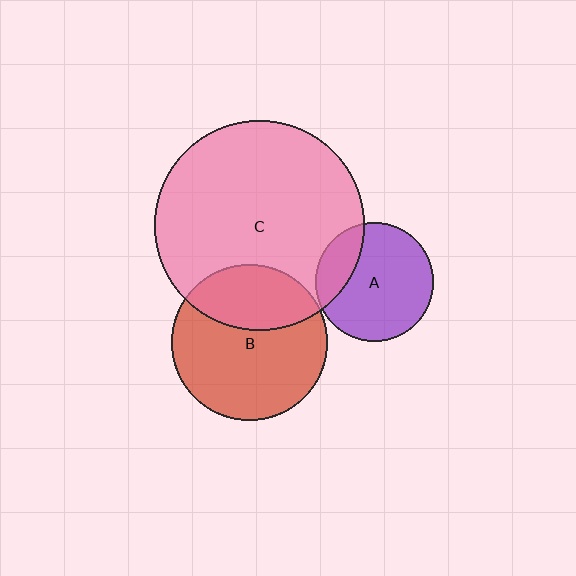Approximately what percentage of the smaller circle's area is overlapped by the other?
Approximately 35%.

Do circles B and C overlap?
Yes.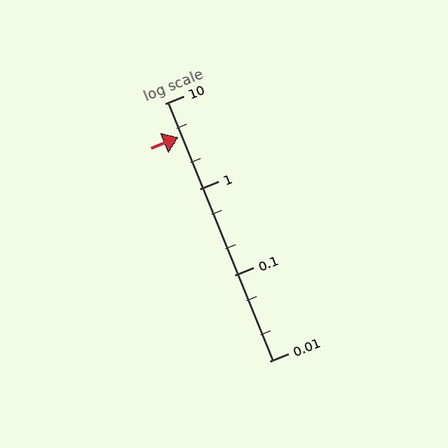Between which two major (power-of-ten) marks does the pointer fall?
The pointer is between 1 and 10.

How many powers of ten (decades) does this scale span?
The scale spans 3 decades, from 0.01 to 10.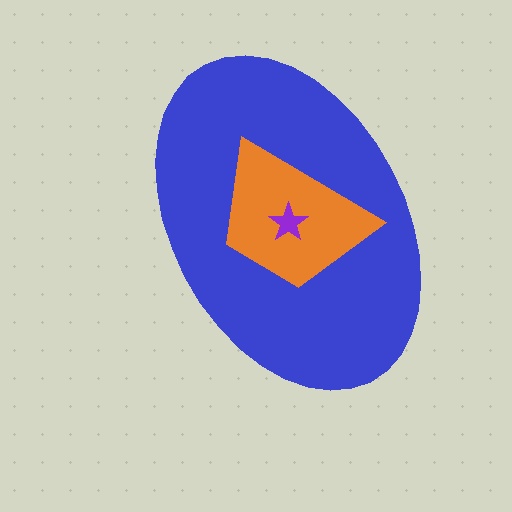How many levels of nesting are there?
3.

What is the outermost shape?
The blue ellipse.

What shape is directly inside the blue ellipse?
The orange trapezoid.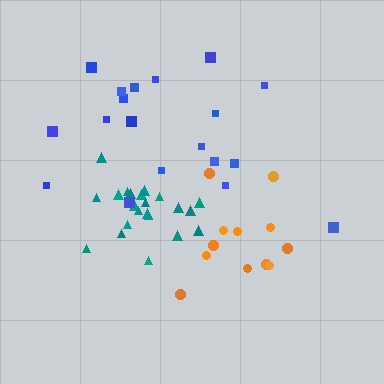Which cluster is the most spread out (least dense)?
Blue.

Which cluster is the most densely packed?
Teal.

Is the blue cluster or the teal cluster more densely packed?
Teal.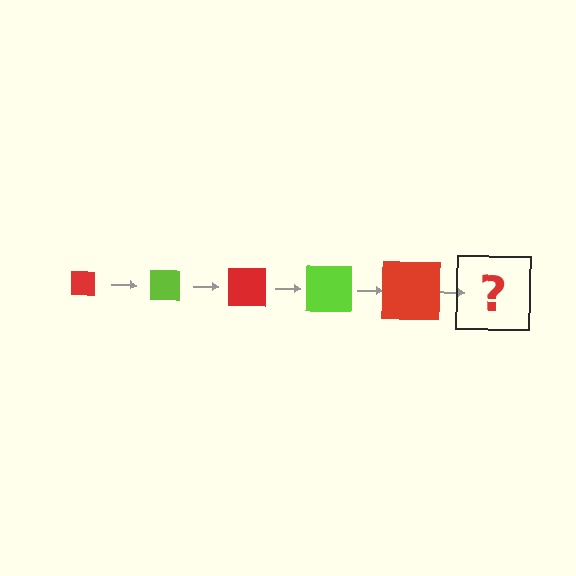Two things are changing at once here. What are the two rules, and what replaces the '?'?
The two rules are that the square grows larger each step and the color cycles through red and lime. The '?' should be a lime square, larger than the previous one.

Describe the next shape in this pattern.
It should be a lime square, larger than the previous one.